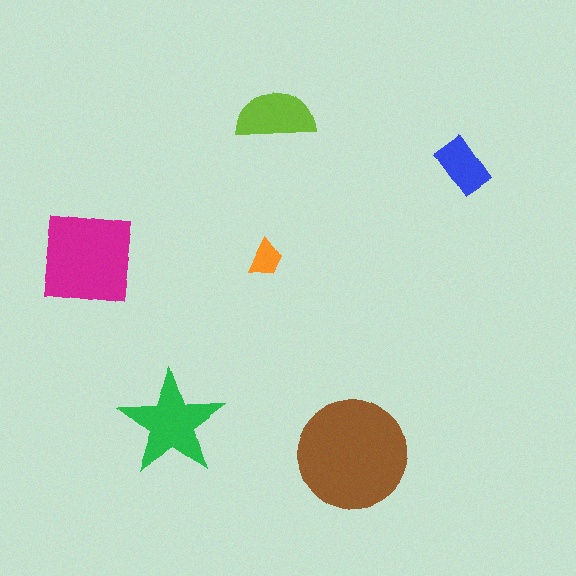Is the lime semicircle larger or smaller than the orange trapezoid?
Larger.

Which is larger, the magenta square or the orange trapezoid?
The magenta square.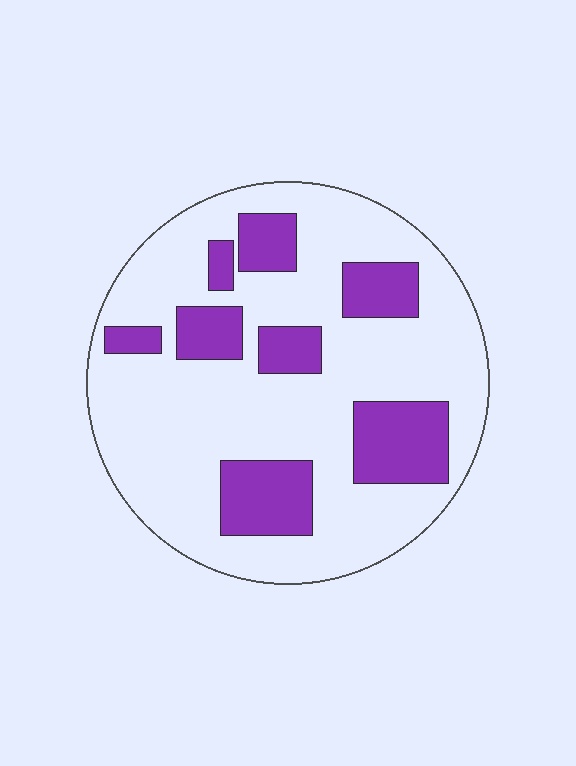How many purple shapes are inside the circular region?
8.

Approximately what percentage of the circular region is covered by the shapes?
Approximately 25%.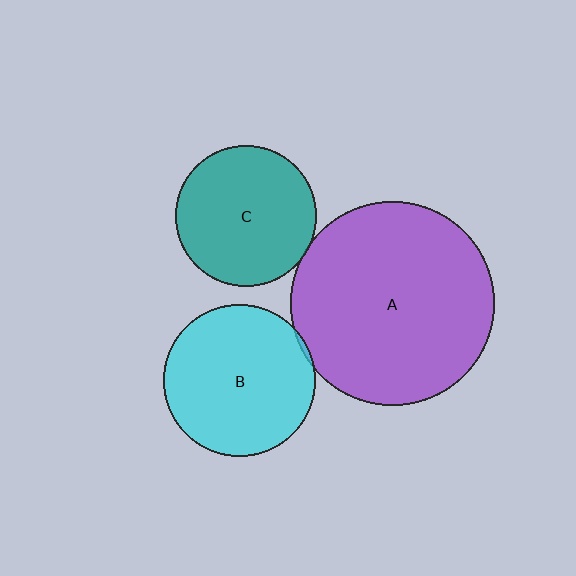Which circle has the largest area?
Circle A (purple).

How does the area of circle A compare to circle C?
Approximately 2.1 times.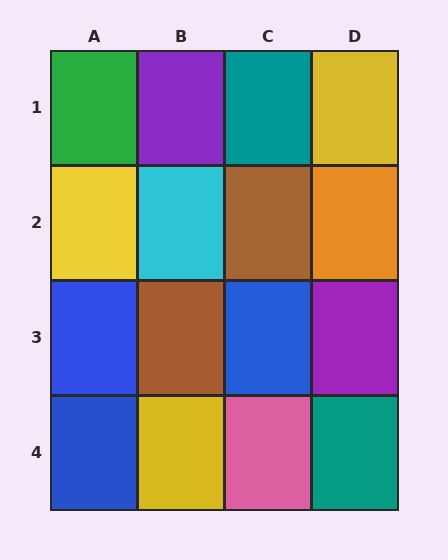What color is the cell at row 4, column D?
Teal.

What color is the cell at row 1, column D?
Yellow.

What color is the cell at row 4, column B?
Yellow.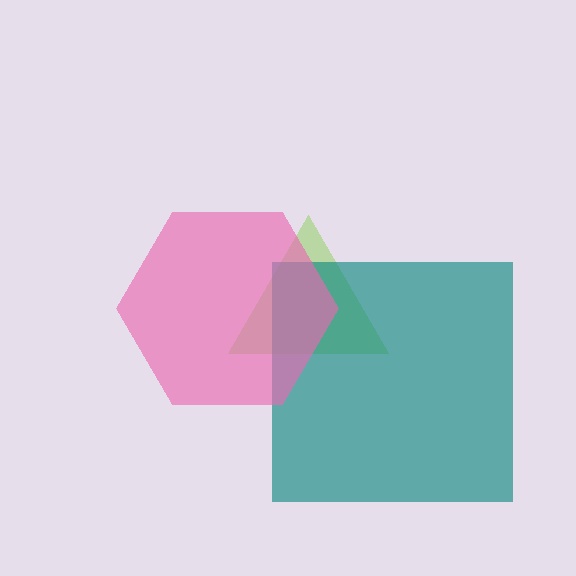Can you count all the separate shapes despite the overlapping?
Yes, there are 3 separate shapes.